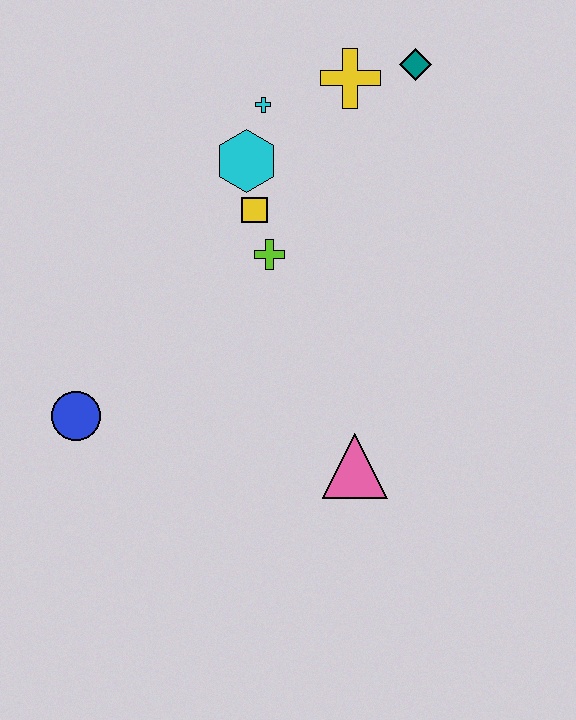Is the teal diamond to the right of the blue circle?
Yes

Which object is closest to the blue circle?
The lime cross is closest to the blue circle.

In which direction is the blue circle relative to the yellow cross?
The blue circle is below the yellow cross.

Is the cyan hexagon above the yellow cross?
No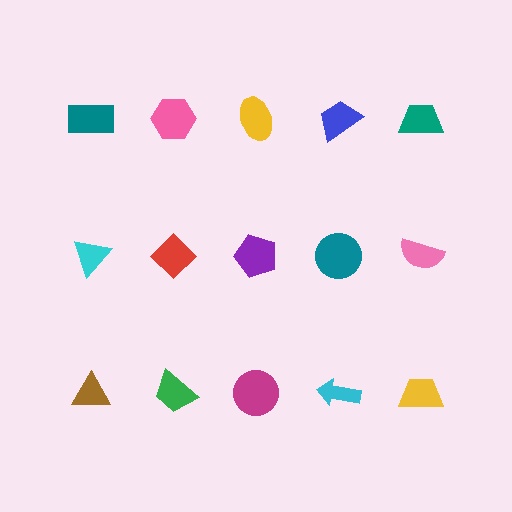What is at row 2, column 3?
A purple pentagon.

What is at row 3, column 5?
A yellow trapezoid.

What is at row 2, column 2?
A red diamond.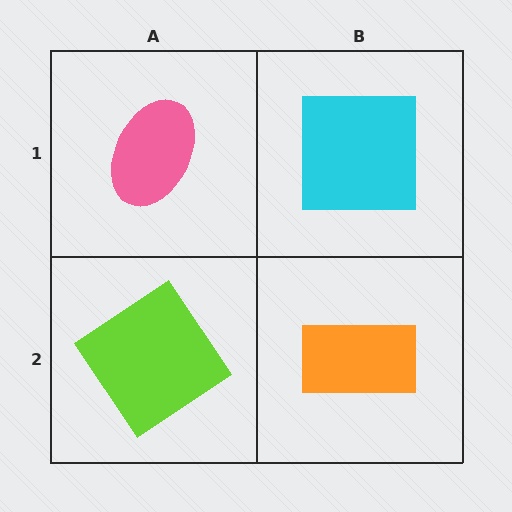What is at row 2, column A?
A lime diamond.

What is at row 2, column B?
An orange rectangle.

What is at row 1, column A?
A pink ellipse.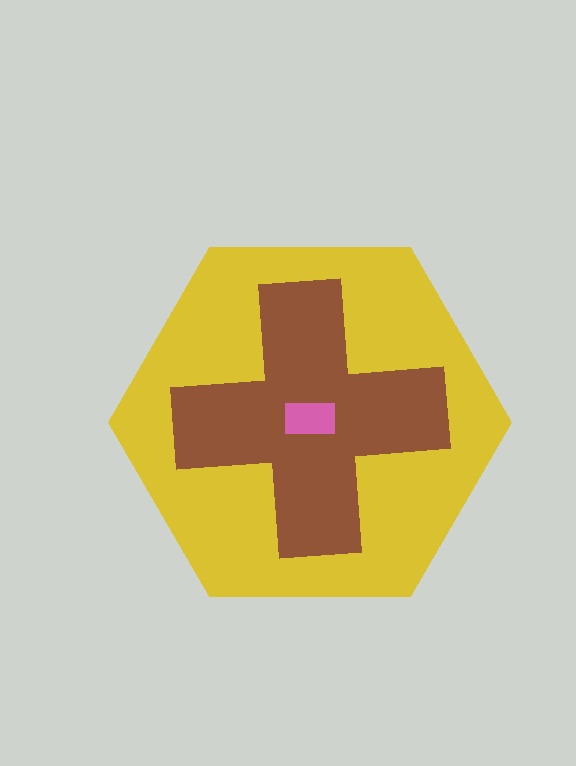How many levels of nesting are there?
3.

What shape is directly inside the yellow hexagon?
The brown cross.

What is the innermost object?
The pink rectangle.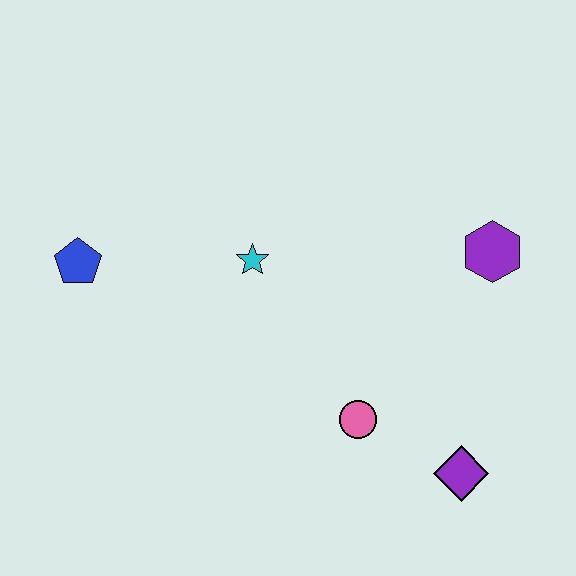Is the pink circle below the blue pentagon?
Yes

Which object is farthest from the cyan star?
The purple diamond is farthest from the cyan star.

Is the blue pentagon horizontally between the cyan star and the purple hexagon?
No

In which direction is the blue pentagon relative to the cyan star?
The blue pentagon is to the left of the cyan star.